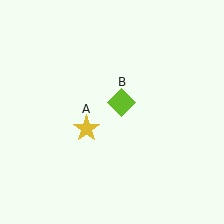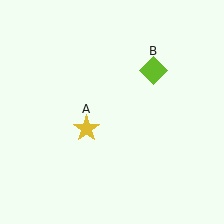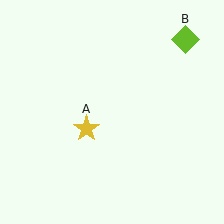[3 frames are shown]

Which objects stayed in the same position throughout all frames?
Yellow star (object A) remained stationary.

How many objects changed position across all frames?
1 object changed position: lime diamond (object B).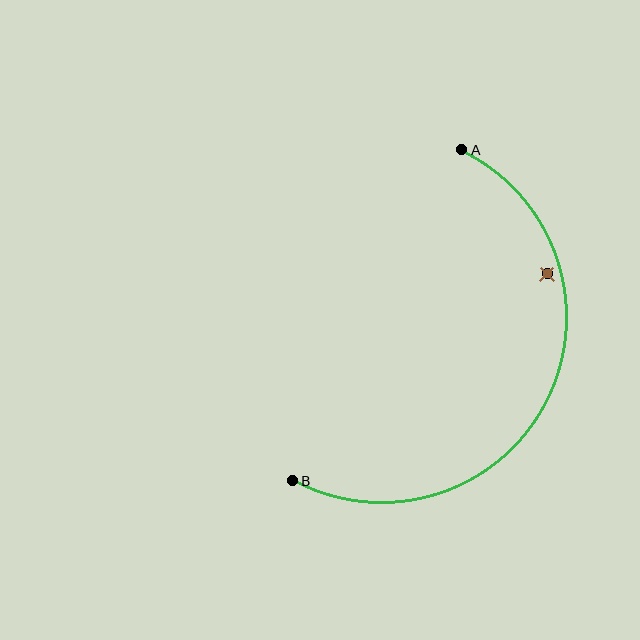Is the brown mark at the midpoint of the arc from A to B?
No — the brown mark does not lie on the arc at all. It sits slightly inside the curve.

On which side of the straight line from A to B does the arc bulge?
The arc bulges to the right of the straight line connecting A and B.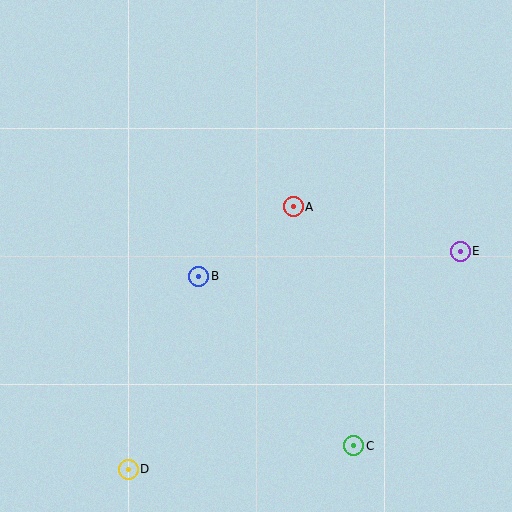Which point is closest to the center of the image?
Point B at (199, 276) is closest to the center.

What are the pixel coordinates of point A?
Point A is at (293, 207).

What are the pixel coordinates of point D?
Point D is at (128, 469).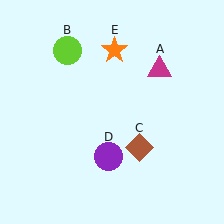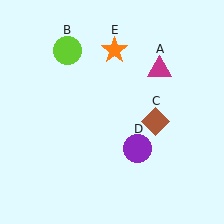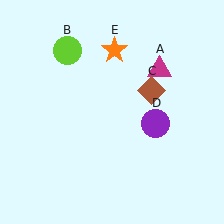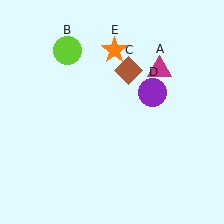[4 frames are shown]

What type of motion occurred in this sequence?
The brown diamond (object C), purple circle (object D) rotated counterclockwise around the center of the scene.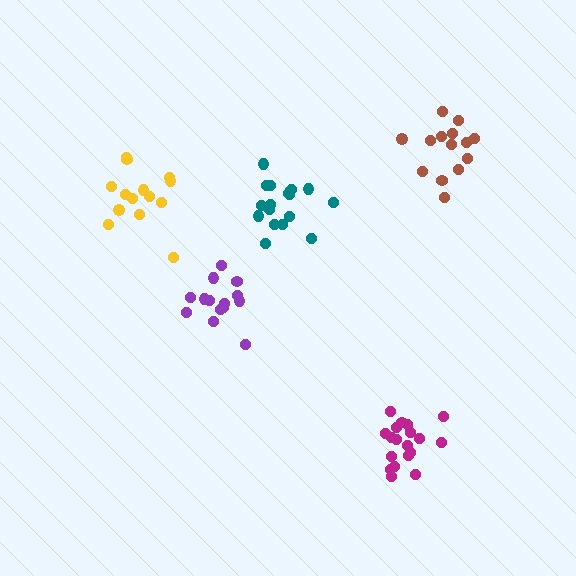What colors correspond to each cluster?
The clusters are colored: teal, purple, brown, magenta, yellow.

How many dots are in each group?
Group 1: 18 dots, Group 2: 14 dots, Group 3: 14 dots, Group 4: 19 dots, Group 5: 14 dots (79 total).